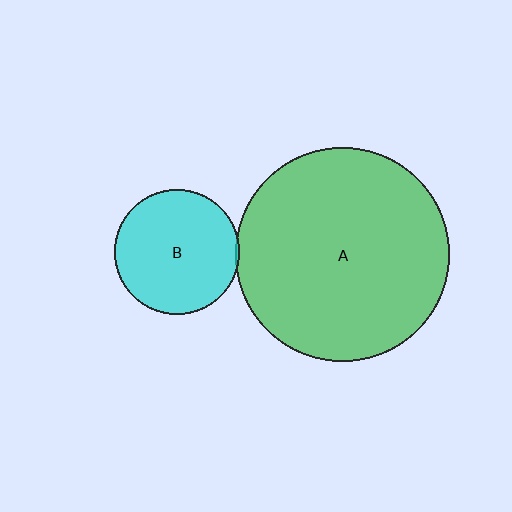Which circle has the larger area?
Circle A (green).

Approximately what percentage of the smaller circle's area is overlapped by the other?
Approximately 5%.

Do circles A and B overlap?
Yes.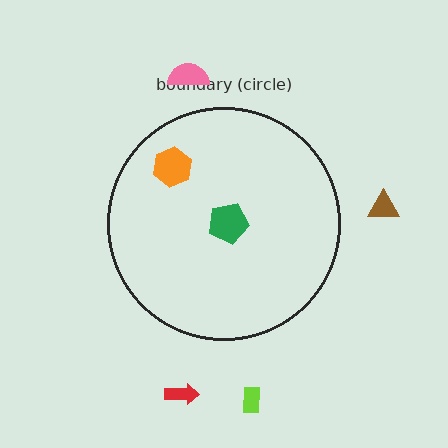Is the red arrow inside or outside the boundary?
Outside.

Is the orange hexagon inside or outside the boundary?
Inside.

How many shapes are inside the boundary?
2 inside, 4 outside.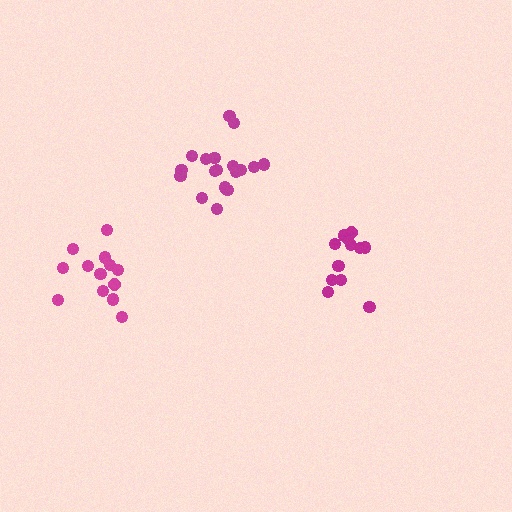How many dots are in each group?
Group 1: 13 dots, Group 2: 12 dots, Group 3: 18 dots (43 total).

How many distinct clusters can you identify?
There are 3 distinct clusters.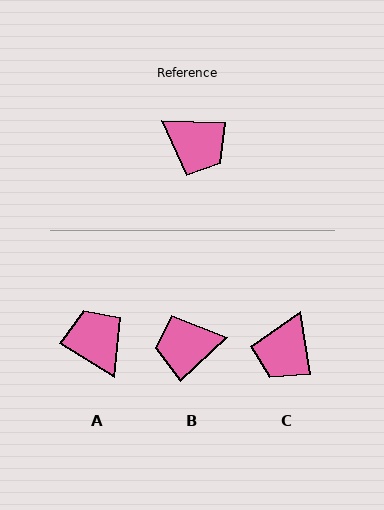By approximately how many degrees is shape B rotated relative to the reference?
Approximately 136 degrees clockwise.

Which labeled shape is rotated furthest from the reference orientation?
A, about 150 degrees away.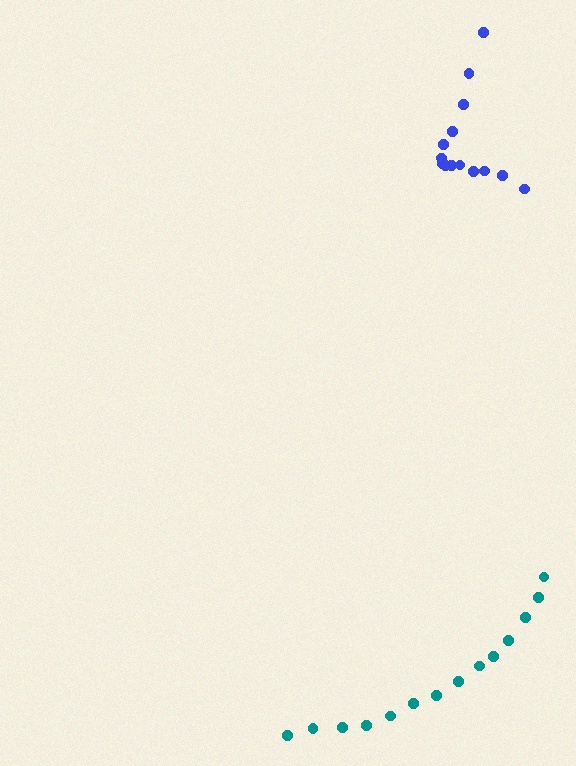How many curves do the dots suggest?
There are 2 distinct paths.